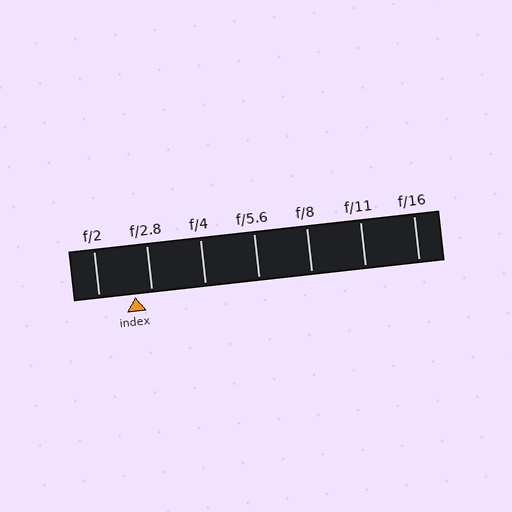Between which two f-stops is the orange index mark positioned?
The index mark is between f/2 and f/2.8.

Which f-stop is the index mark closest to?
The index mark is closest to f/2.8.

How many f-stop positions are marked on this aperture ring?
There are 7 f-stop positions marked.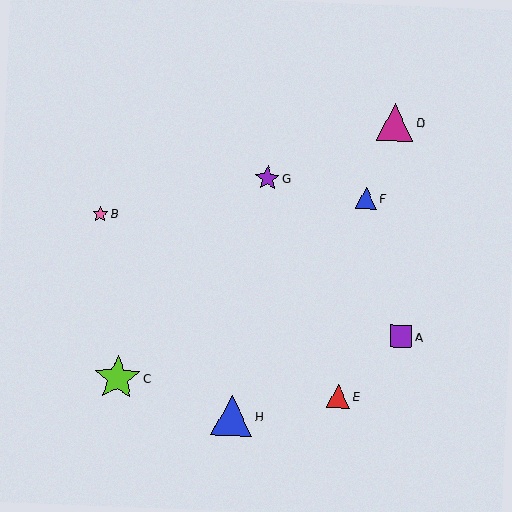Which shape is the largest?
The lime star (labeled C) is the largest.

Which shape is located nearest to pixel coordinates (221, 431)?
The blue triangle (labeled H) at (232, 416) is nearest to that location.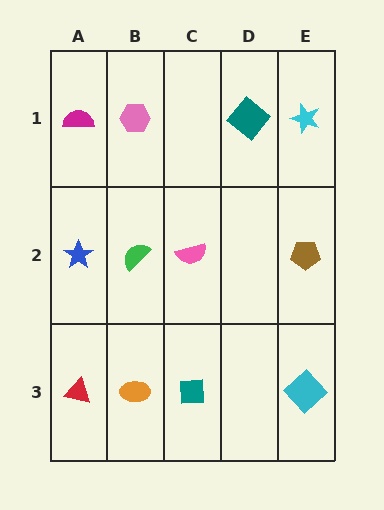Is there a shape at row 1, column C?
No, that cell is empty.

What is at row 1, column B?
A pink hexagon.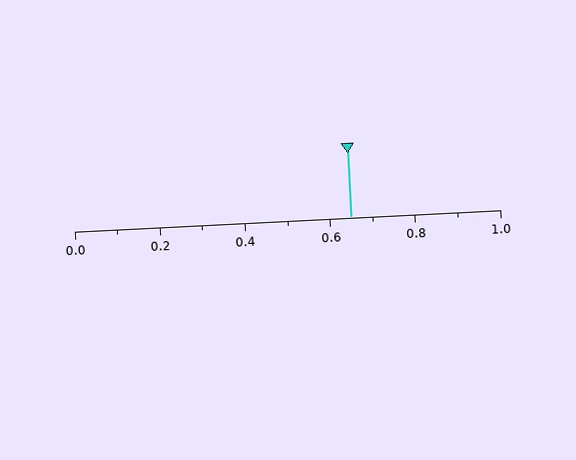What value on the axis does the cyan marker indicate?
The marker indicates approximately 0.65.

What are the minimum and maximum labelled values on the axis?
The axis runs from 0.0 to 1.0.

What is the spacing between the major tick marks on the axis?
The major ticks are spaced 0.2 apart.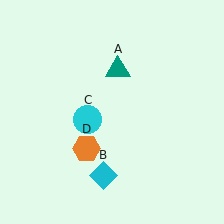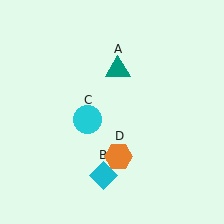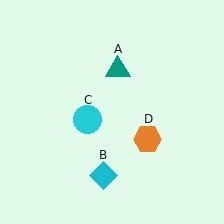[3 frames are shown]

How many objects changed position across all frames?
1 object changed position: orange hexagon (object D).